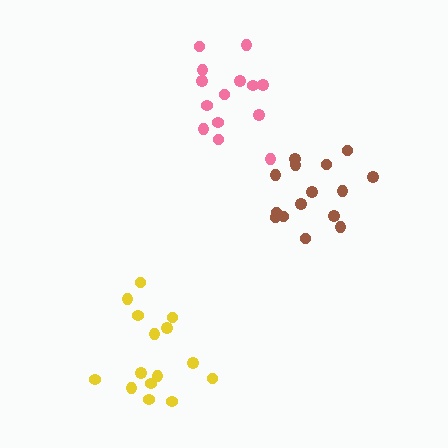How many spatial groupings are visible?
There are 3 spatial groupings.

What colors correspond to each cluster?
The clusters are colored: yellow, pink, brown.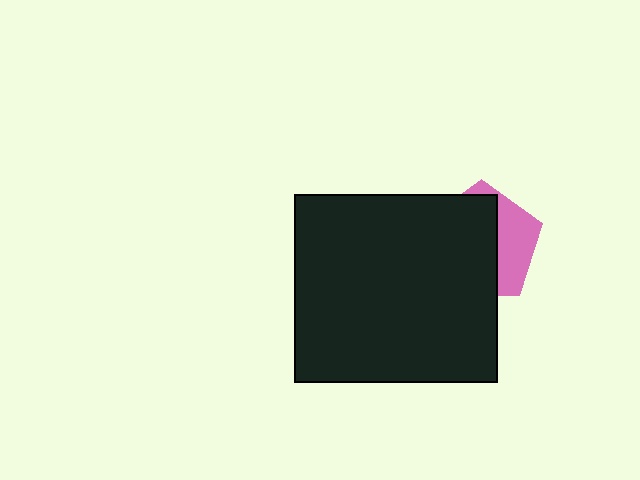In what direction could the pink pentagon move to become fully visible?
The pink pentagon could move right. That would shift it out from behind the black rectangle entirely.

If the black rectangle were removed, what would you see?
You would see the complete pink pentagon.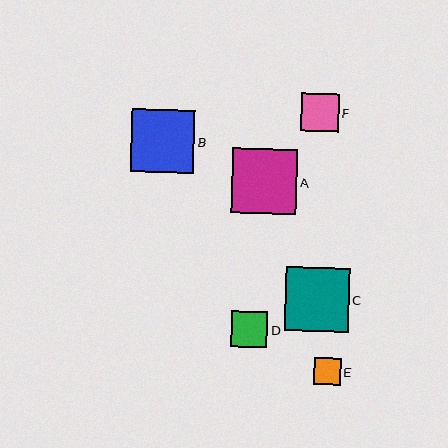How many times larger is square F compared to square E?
Square F is approximately 1.4 times the size of square E.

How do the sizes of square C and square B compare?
Square C and square B are approximately the same size.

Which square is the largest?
Square A is the largest with a size of approximately 65 pixels.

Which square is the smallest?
Square E is the smallest with a size of approximately 26 pixels.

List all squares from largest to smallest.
From largest to smallest: A, C, B, F, D, E.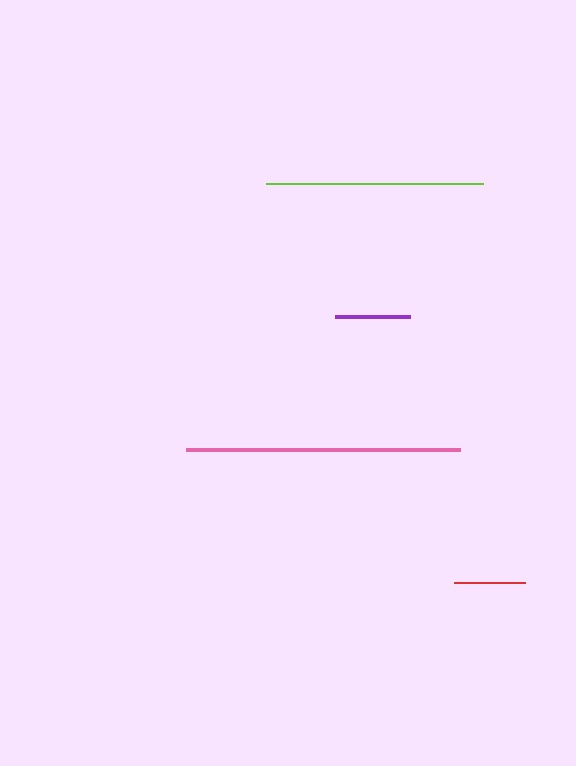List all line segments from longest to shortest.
From longest to shortest: pink, lime, purple, red.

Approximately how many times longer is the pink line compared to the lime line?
The pink line is approximately 1.3 times the length of the lime line.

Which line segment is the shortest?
The red line is the shortest at approximately 71 pixels.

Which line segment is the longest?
The pink line is the longest at approximately 274 pixels.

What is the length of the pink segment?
The pink segment is approximately 274 pixels long.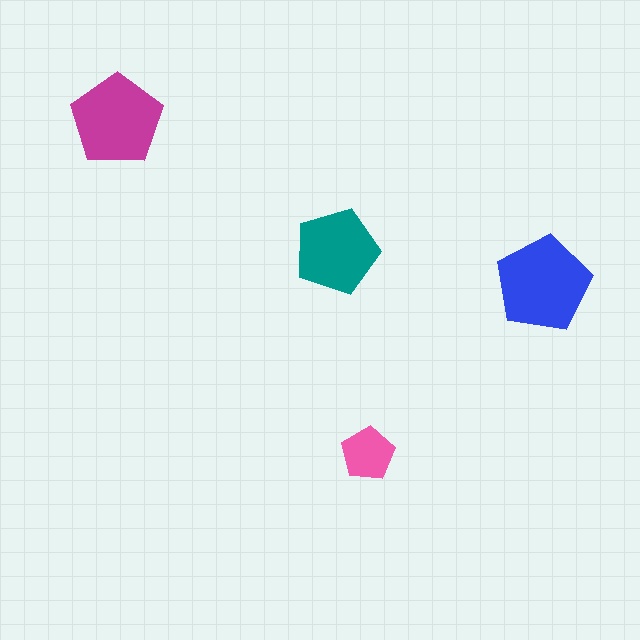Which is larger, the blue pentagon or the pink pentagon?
The blue one.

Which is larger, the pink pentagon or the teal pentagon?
The teal one.